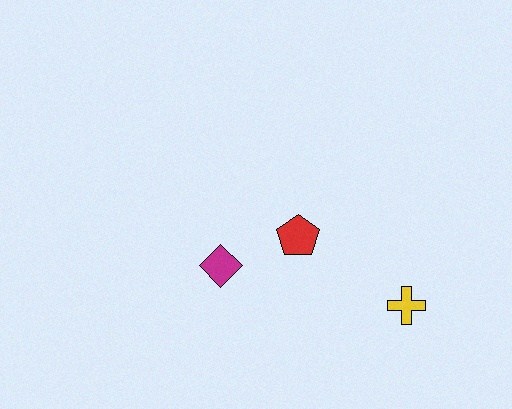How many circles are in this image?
There are no circles.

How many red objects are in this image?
There is 1 red object.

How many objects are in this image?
There are 3 objects.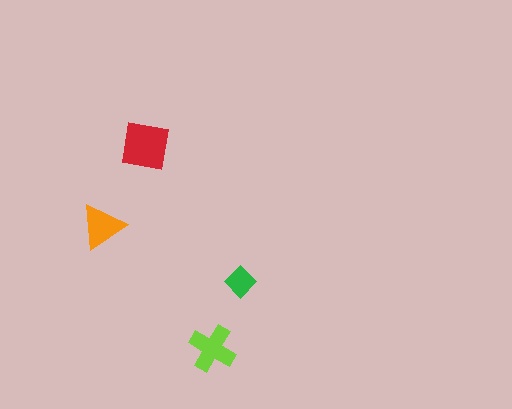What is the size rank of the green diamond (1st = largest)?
4th.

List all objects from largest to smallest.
The red square, the lime cross, the orange triangle, the green diamond.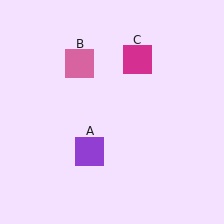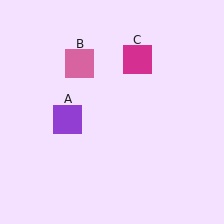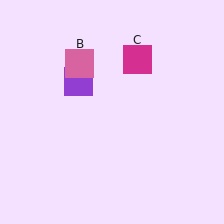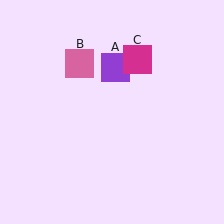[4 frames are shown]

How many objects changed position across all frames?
1 object changed position: purple square (object A).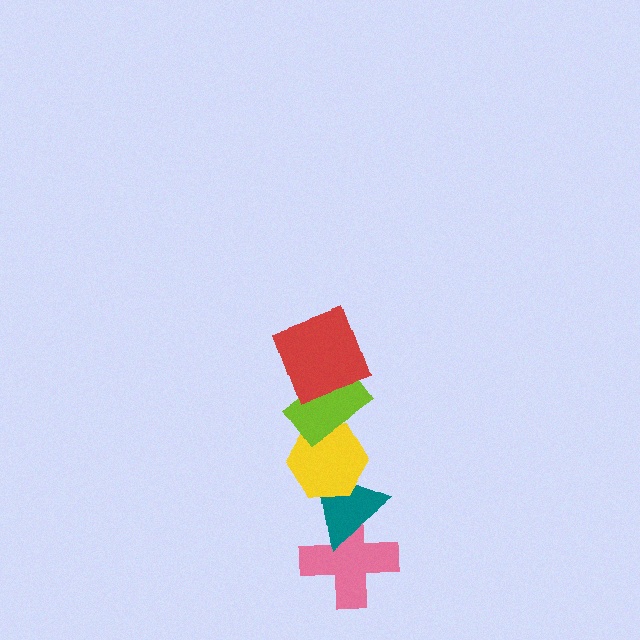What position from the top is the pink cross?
The pink cross is 5th from the top.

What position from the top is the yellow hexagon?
The yellow hexagon is 3rd from the top.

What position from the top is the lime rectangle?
The lime rectangle is 2nd from the top.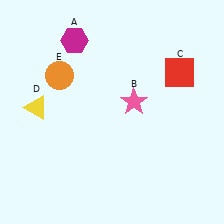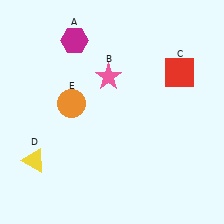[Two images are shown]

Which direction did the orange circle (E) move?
The orange circle (E) moved down.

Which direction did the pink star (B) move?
The pink star (B) moved left.